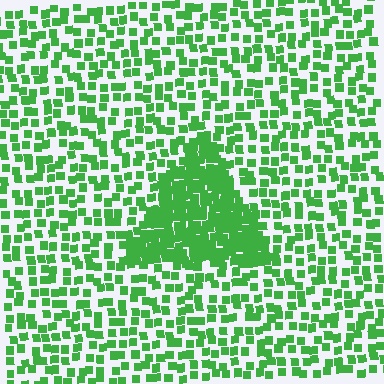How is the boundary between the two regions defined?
The boundary is defined by a change in element density (approximately 2.7x ratio). All elements are the same color, size, and shape.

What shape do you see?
I see a triangle.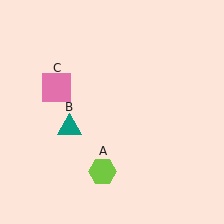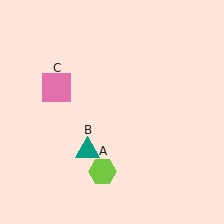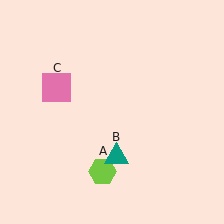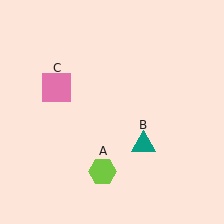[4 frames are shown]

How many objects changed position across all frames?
1 object changed position: teal triangle (object B).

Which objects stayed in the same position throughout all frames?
Lime hexagon (object A) and pink square (object C) remained stationary.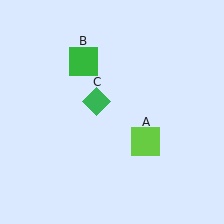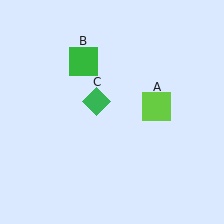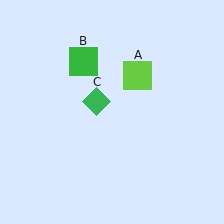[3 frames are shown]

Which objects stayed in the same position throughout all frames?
Green square (object B) and green diamond (object C) remained stationary.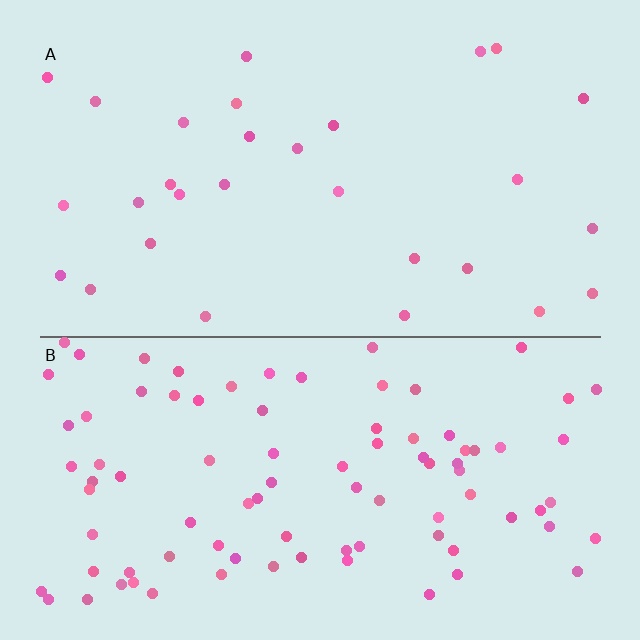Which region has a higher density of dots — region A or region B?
B (the bottom).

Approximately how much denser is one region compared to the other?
Approximately 3.1× — region B over region A.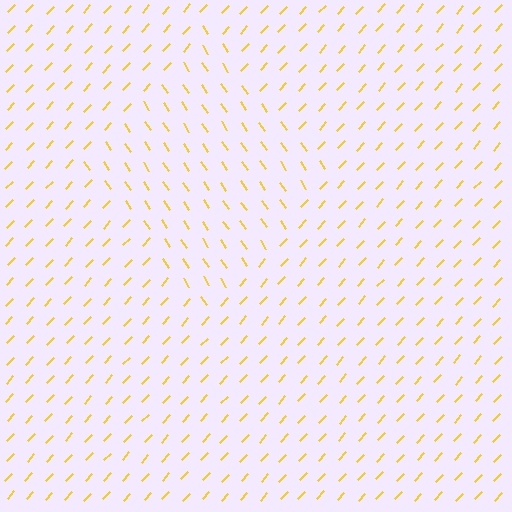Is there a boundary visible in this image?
Yes, there is a texture boundary formed by a change in line orientation.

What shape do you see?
I see a diamond.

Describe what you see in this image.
The image is filled with small yellow line segments. A diamond region in the image has lines oriented differently from the surrounding lines, creating a visible texture boundary.